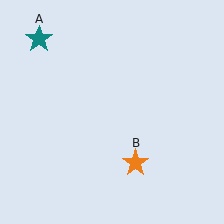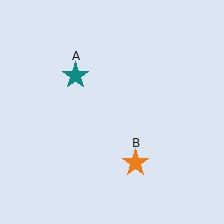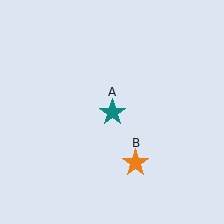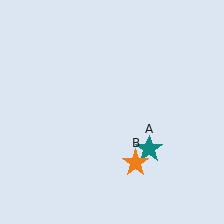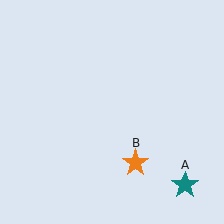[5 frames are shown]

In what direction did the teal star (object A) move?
The teal star (object A) moved down and to the right.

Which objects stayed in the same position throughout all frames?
Orange star (object B) remained stationary.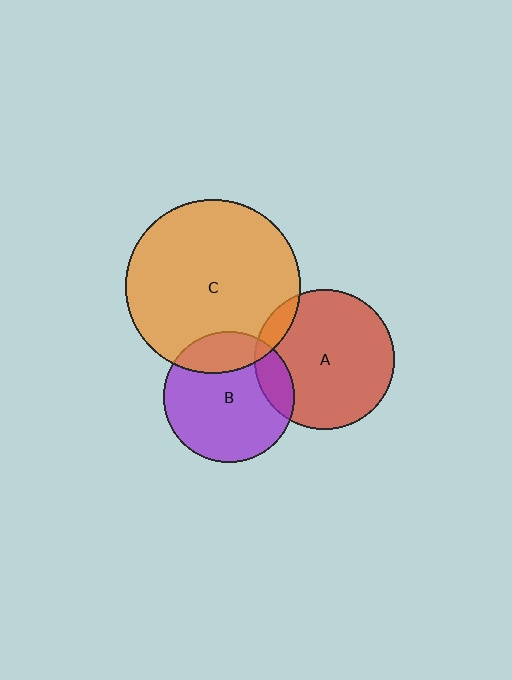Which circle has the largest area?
Circle C (orange).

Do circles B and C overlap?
Yes.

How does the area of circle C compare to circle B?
Approximately 1.8 times.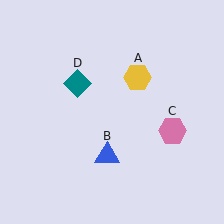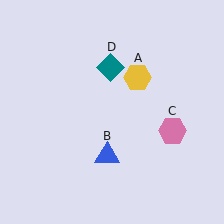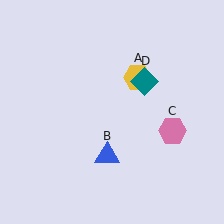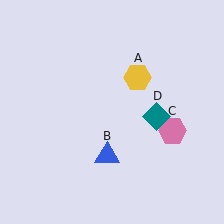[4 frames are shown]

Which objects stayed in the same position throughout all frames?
Yellow hexagon (object A) and blue triangle (object B) and pink hexagon (object C) remained stationary.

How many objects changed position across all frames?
1 object changed position: teal diamond (object D).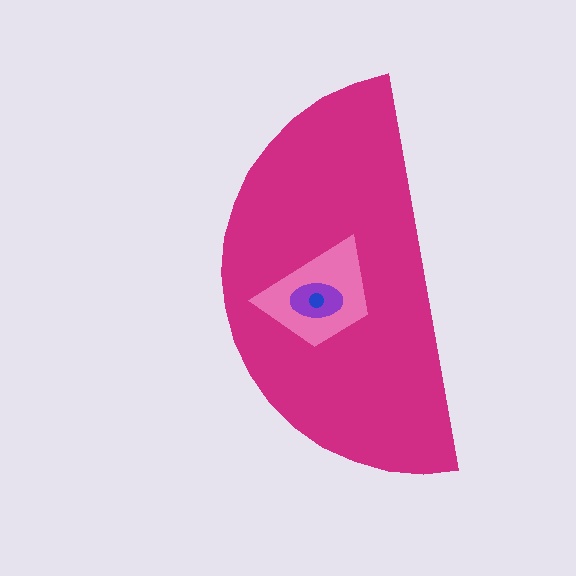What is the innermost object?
The blue circle.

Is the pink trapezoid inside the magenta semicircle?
Yes.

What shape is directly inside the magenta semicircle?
The pink trapezoid.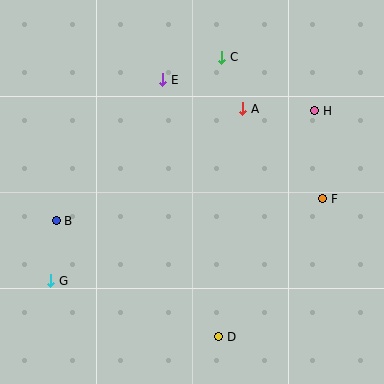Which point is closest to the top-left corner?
Point E is closest to the top-left corner.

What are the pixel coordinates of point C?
Point C is at (222, 57).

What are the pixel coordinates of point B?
Point B is at (56, 221).